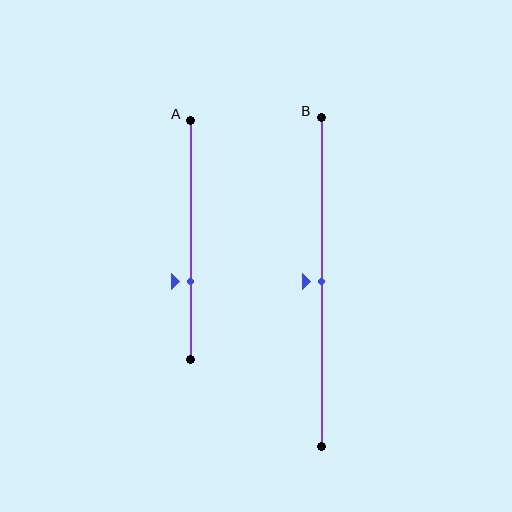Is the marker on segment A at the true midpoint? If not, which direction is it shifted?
No, the marker on segment A is shifted downward by about 17% of the segment length.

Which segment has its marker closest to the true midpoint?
Segment B has its marker closest to the true midpoint.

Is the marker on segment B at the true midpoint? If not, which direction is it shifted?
Yes, the marker on segment B is at the true midpoint.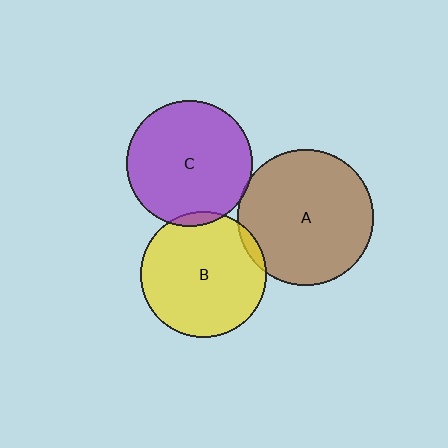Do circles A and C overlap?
Yes.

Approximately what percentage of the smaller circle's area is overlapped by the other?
Approximately 5%.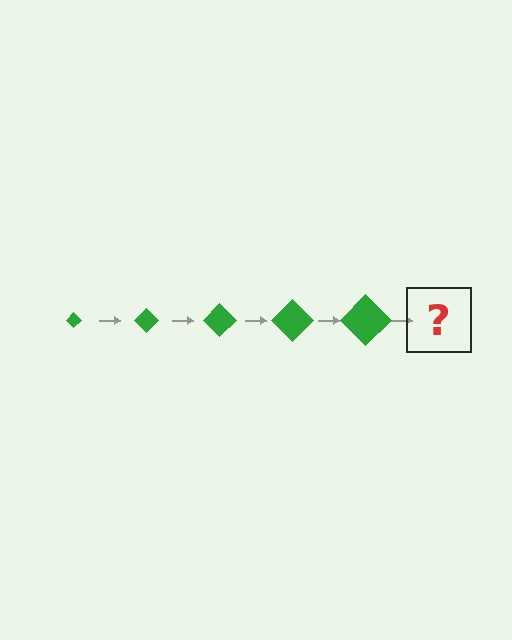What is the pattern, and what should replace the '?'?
The pattern is that the diamond gets progressively larger each step. The '?' should be a green diamond, larger than the previous one.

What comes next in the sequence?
The next element should be a green diamond, larger than the previous one.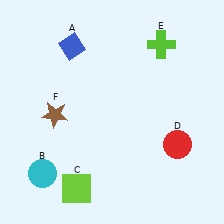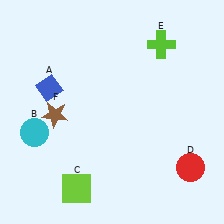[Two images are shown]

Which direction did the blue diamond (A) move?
The blue diamond (A) moved down.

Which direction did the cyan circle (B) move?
The cyan circle (B) moved up.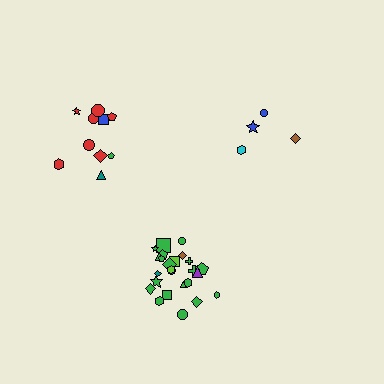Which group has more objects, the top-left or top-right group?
The top-left group.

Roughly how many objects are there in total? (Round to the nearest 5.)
Roughly 40 objects in total.